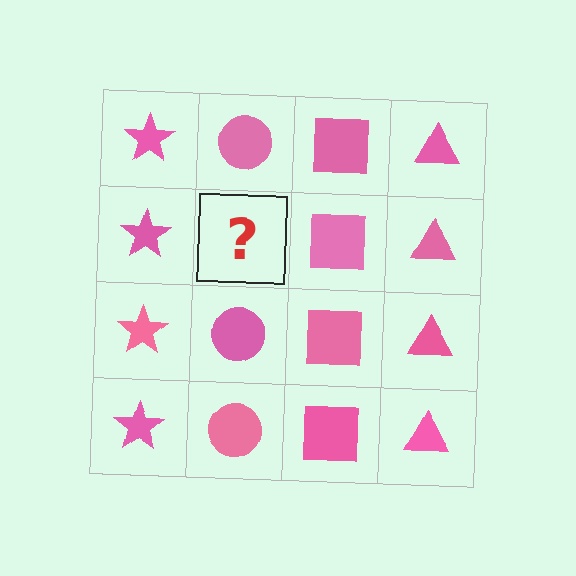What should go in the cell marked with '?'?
The missing cell should contain a pink circle.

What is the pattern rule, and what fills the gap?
The rule is that each column has a consistent shape. The gap should be filled with a pink circle.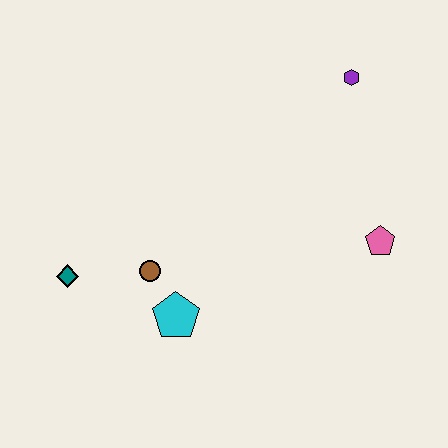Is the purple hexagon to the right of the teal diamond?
Yes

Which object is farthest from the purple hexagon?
The teal diamond is farthest from the purple hexagon.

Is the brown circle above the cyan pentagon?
Yes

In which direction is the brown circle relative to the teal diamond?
The brown circle is to the right of the teal diamond.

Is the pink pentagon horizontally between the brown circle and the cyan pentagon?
No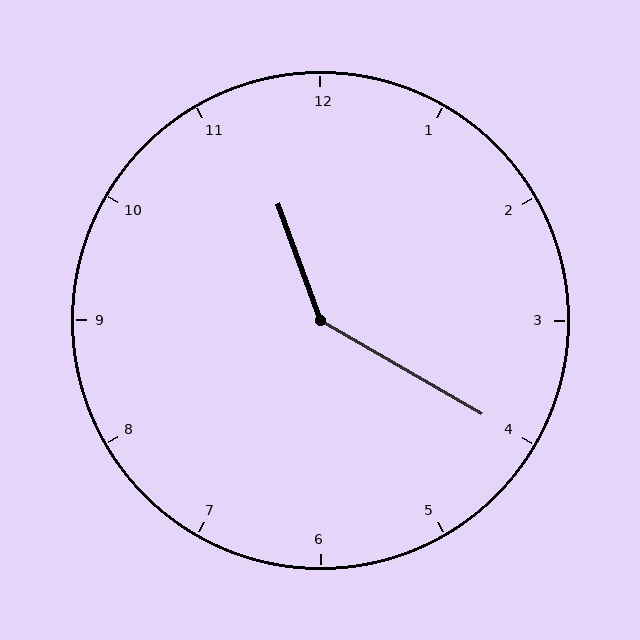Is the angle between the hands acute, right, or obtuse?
It is obtuse.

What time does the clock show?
11:20.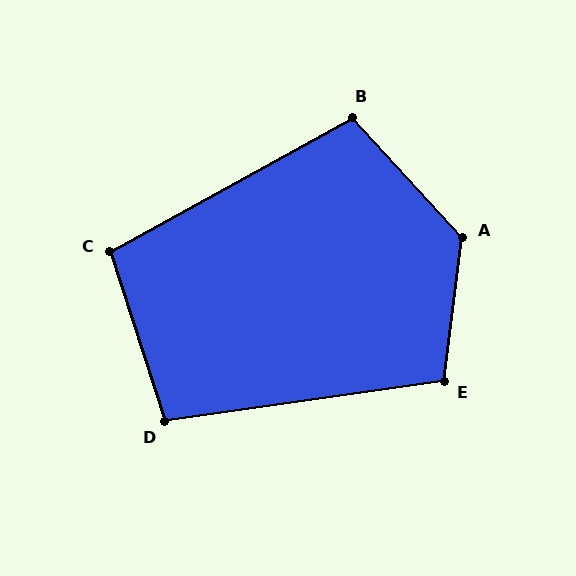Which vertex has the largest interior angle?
A, at approximately 130 degrees.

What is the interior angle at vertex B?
Approximately 104 degrees (obtuse).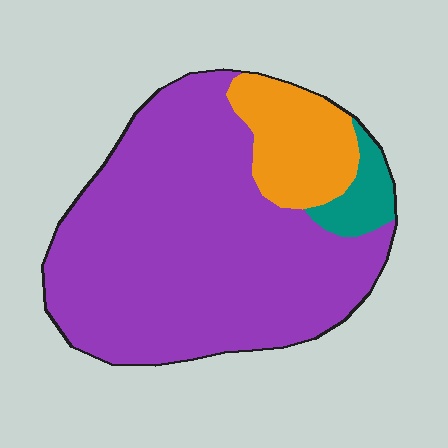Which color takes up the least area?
Teal, at roughly 5%.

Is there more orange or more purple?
Purple.